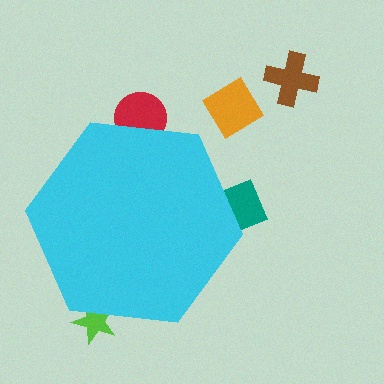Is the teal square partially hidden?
Yes, the teal square is partially hidden behind the cyan hexagon.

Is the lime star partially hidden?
Yes, the lime star is partially hidden behind the cyan hexagon.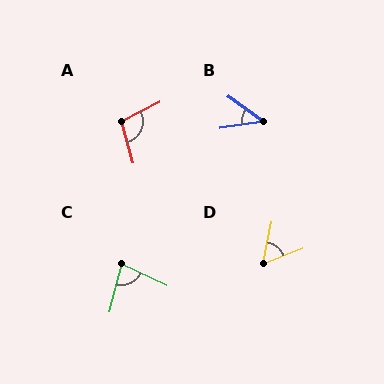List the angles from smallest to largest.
B (44°), D (57°), C (79°), A (103°).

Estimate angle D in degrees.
Approximately 57 degrees.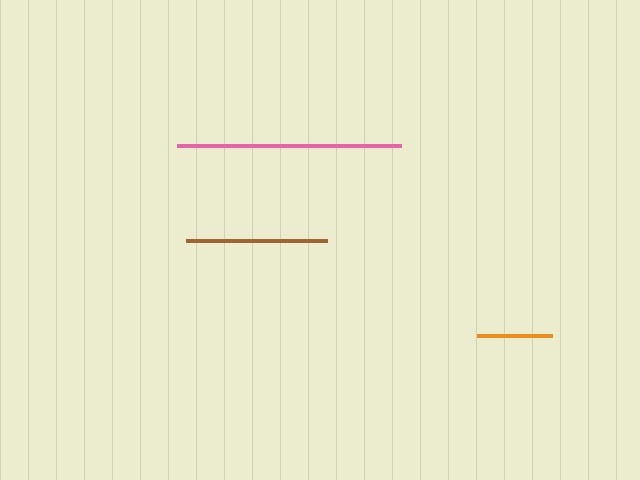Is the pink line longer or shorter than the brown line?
The pink line is longer than the brown line.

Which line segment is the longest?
The pink line is the longest at approximately 224 pixels.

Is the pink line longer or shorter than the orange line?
The pink line is longer than the orange line.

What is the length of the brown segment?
The brown segment is approximately 141 pixels long.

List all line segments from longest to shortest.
From longest to shortest: pink, brown, orange.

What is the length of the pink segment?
The pink segment is approximately 224 pixels long.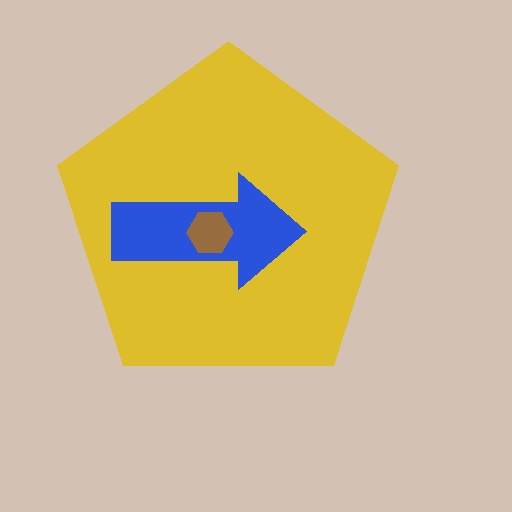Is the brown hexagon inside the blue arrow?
Yes.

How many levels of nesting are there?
3.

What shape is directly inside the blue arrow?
The brown hexagon.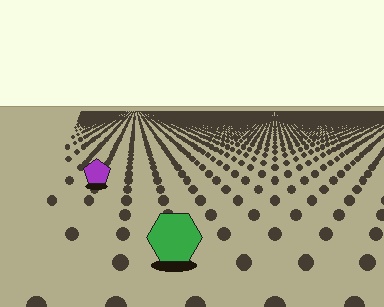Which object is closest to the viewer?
The green hexagon is closest. The texture marks near it are larger and more spread out.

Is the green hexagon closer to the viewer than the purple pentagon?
Yes. The green hexagon is closer — you can tell from the texture gradient: the ground texture is coarser near it.